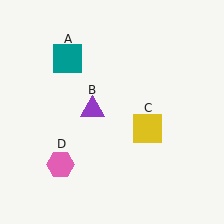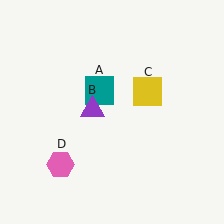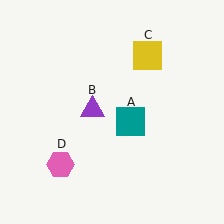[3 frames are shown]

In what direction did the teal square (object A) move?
The teal square (object A) moved down and to the right.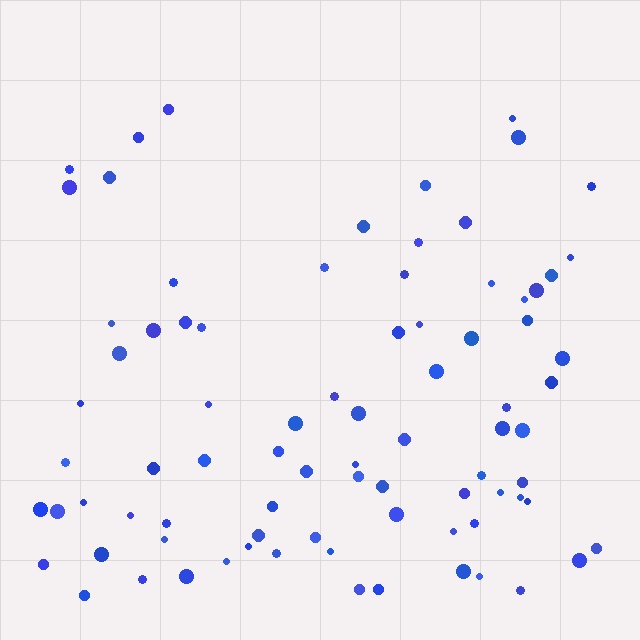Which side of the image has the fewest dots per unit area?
The top.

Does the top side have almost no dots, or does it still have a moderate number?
Still a moderate number, just noticeably fewer than the bottom.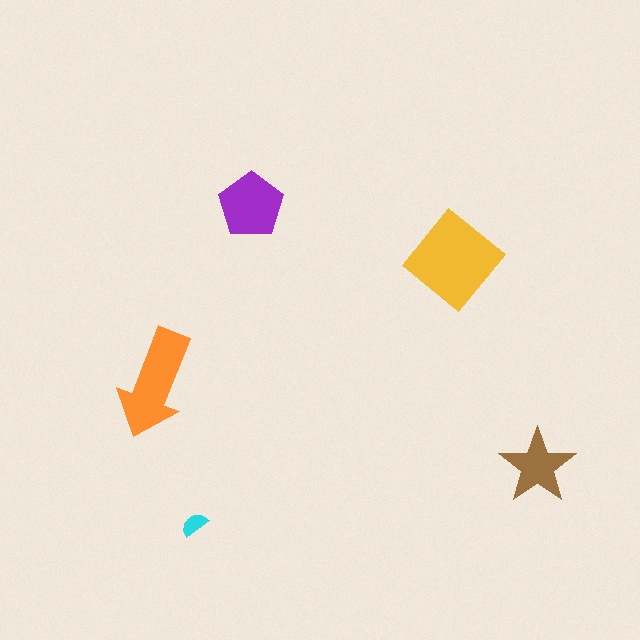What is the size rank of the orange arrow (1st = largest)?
2nd.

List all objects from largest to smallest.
The yellow diamond, the orange arrow, the purple pentagon, the brown star, the cyan semicircle.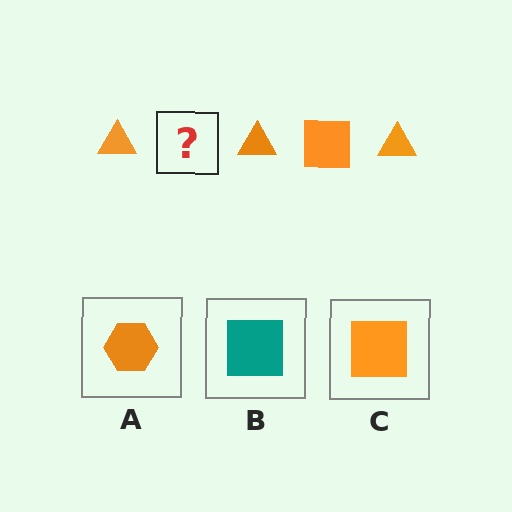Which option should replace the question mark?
Option C.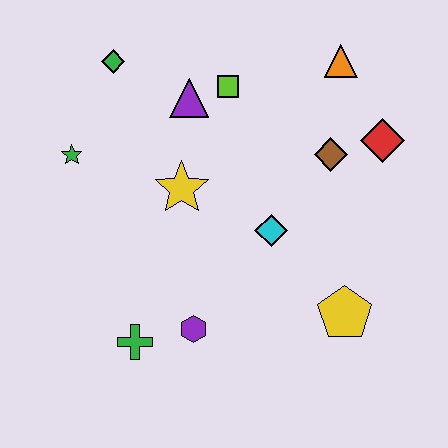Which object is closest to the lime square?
The purple triangle is closest to the lime square.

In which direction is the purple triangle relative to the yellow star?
The purple triangle is above the yellow star.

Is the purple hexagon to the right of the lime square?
No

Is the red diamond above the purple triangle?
No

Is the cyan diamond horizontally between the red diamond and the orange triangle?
No